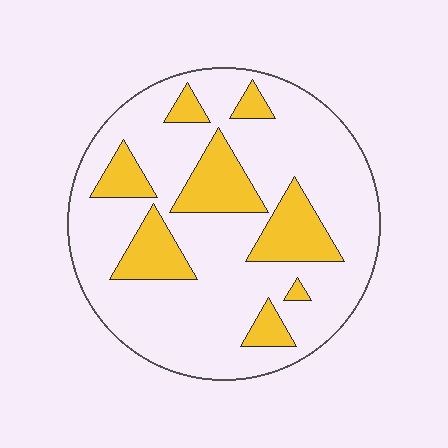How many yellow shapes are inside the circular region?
8.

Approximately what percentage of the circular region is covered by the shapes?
Approximately 25%.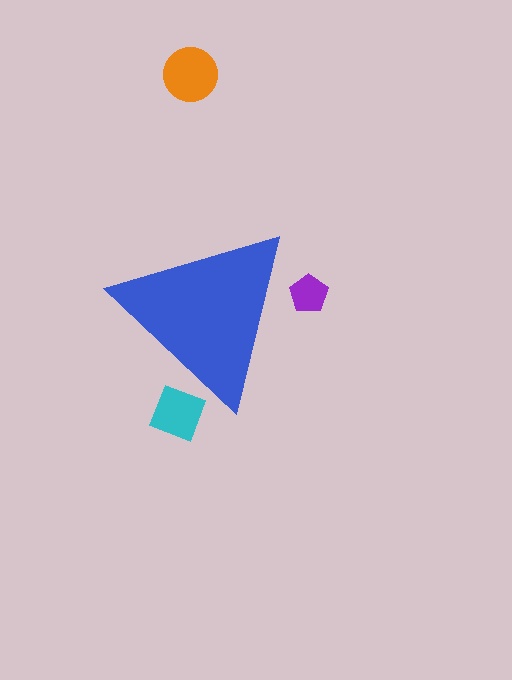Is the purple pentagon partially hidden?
Yes, the purple pentagon is partially hidden behind the blue triangle.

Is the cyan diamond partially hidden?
Yes, the cyan diamond is partially hidden behind the blue triangle.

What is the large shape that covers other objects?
A blue triangle.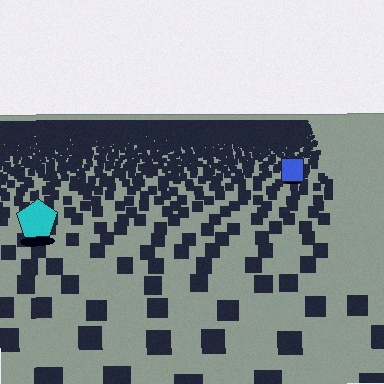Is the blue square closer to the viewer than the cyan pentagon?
No. The cyan pentagon is closer — you can tell from the texture gradient: the ground texture is coarser near it.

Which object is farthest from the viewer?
The blue square is farthest from the viewer. It appears smaller and the ground texture around it is denser.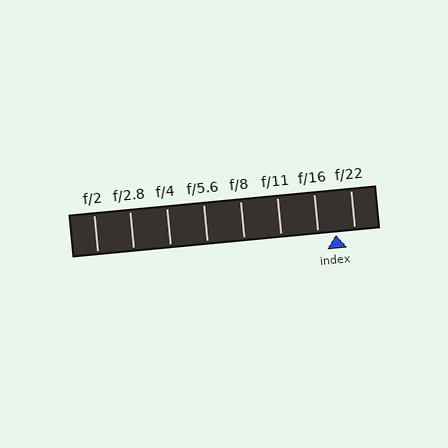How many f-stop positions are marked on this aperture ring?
There are 8 f-stop positions marked.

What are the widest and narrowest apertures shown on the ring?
The widest aperture shown is f/2 and the narrowest is f/22.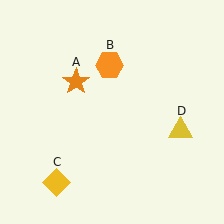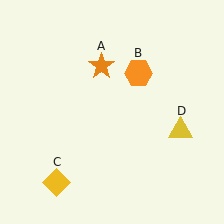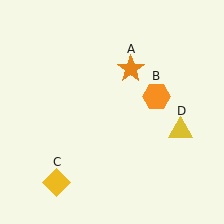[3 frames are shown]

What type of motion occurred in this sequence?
The orange star (object A), orange hexagon (object B) rotated clockwise around the center of the scene.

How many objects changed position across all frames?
2 objects changed position: orange star (object A), orange hexagon (object B).